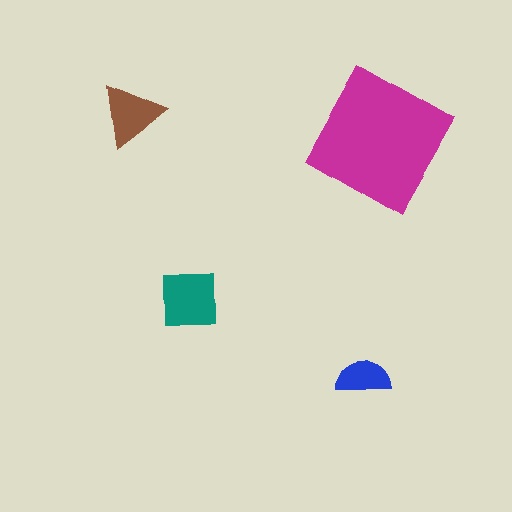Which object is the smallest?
The blue semicircle.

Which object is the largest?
The magenta square.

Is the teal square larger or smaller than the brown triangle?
Larger.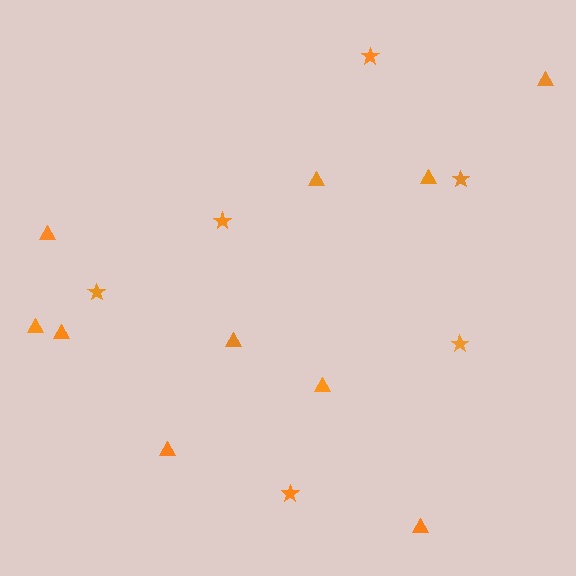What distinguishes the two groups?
There are 2 groups: one group of triangles (10) and one group of stars (6).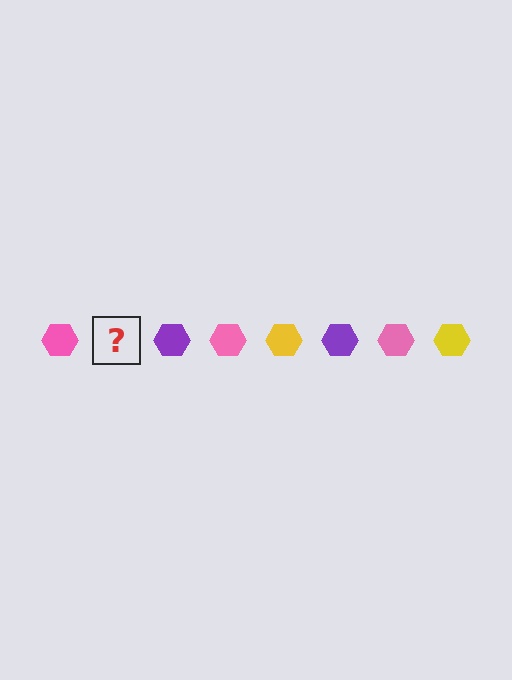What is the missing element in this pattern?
The missing element is a yellow hexagon.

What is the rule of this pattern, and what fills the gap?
The rule is that the pattern cycles through pink, yellow, purple hexagons. The gap should be filled with a yellow hexagon.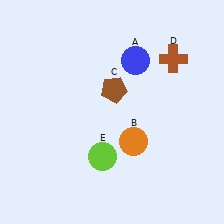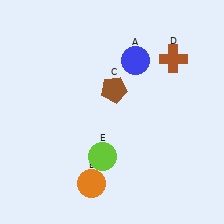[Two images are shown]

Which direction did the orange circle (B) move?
The orange circle (B) moved left.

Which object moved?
The orange circle (B) moved left.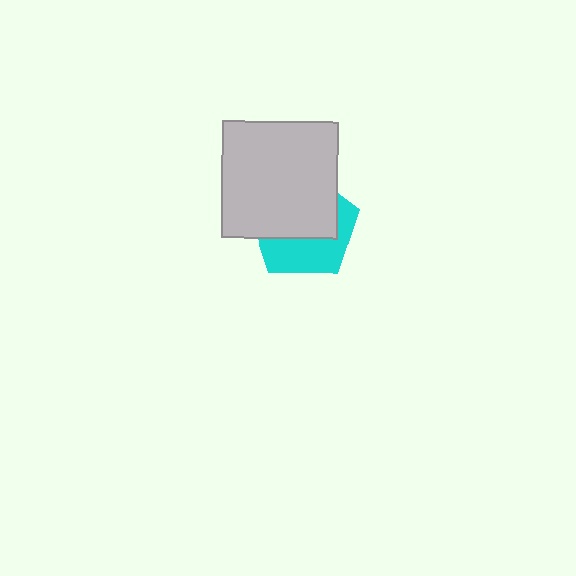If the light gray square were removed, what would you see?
You would see the complete cyan pentagon.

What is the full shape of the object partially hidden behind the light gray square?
The partially hidden object is a cyan pentagon.